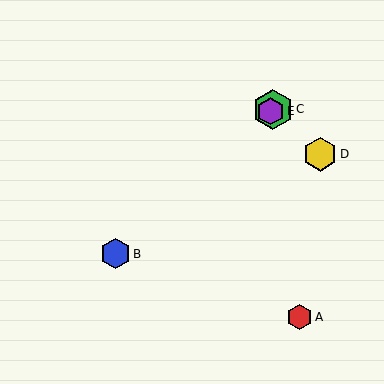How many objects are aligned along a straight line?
3 objects (B, C, E) are aligned along a straight line.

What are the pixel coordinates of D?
Object D is at (320, 154).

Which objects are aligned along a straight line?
Objects B, C, E are aligned along a straight line.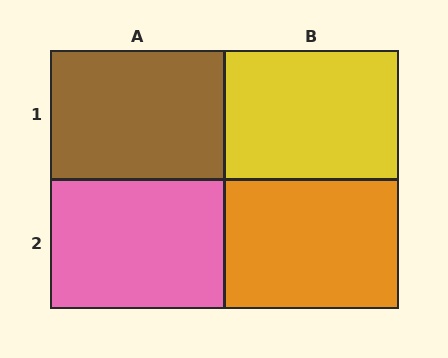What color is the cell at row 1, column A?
Brown.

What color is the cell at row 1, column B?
Yellow.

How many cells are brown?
1 cell is brown.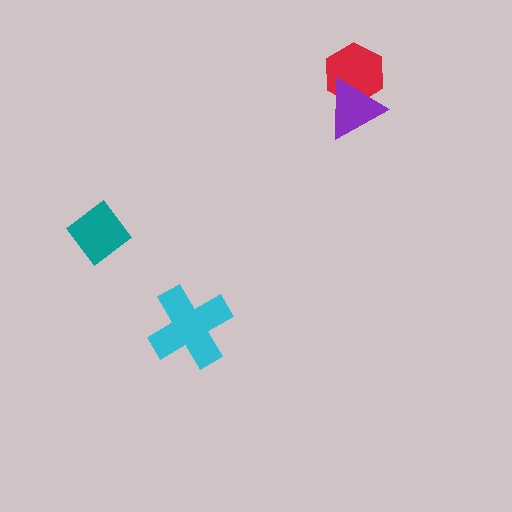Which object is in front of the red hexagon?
The purple triangle is in front of the red hexagon.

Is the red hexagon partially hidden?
Yes, it is partially covered by another shape.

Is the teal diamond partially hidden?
No, no other shape covers it.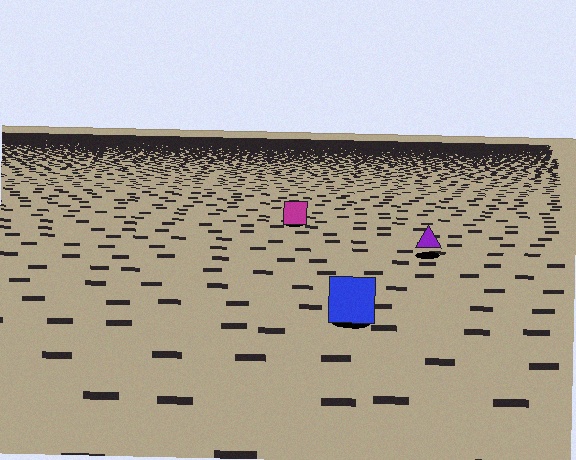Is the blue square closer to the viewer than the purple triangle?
Yes. The blue square is closer — you can tell from the texture gradient: the ground texture is coarser near it.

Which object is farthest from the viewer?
The magenta square is farthest from the viewer. It appears smaller and the ground texture around it is denser.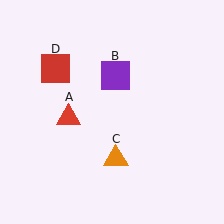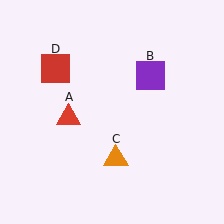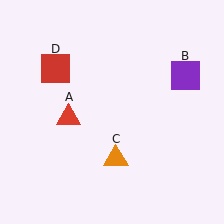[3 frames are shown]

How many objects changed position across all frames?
1 object changed position: purple square (object B).